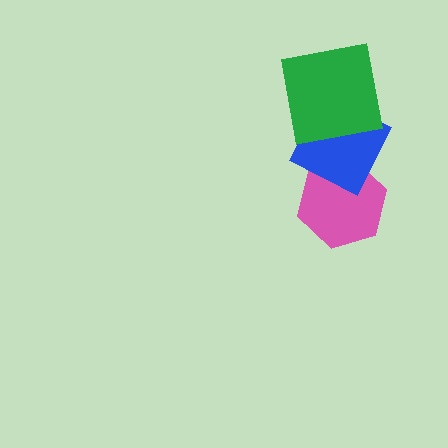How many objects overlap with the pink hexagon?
1 object overlaps with the pink hexagon.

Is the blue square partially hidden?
Yes, it is partially covered by another shape.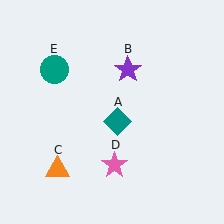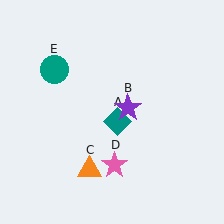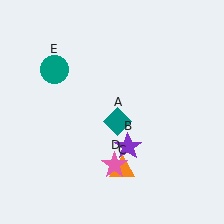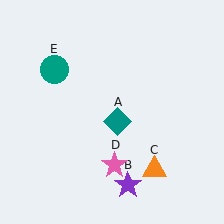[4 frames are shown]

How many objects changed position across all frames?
2 objects changed position: purple star (object B), orange triangle (object C).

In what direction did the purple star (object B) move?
The purple star (object B) moved down.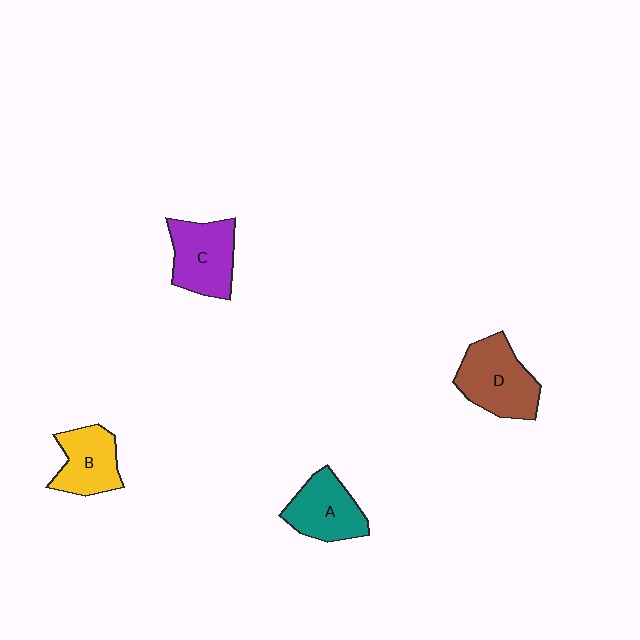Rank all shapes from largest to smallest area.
From largest to smallest: D (brown), C (purple), A (teal), B (yellow).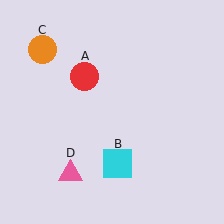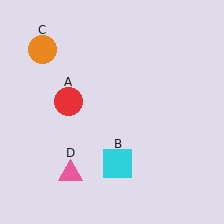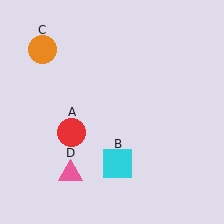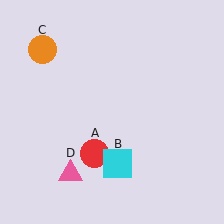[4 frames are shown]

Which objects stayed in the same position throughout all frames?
Cyan square (object B) and orange circle (object C) and pink triangle (object D) remained stationary.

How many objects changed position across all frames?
1 object changed position: red circle (object A).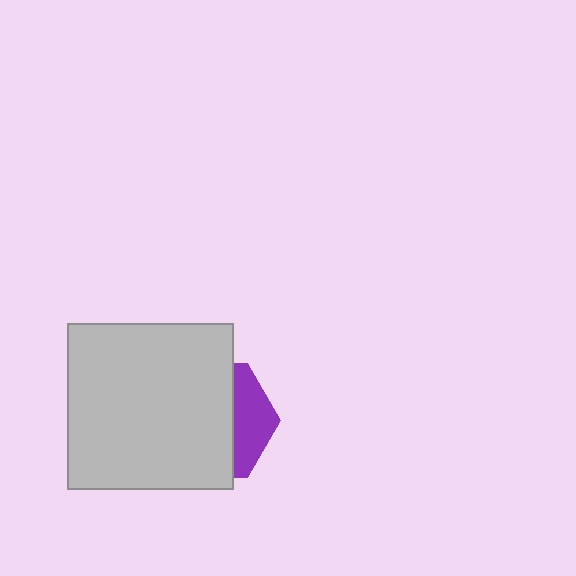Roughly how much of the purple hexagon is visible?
A small part of it is visible (roughly 31%).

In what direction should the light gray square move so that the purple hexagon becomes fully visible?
The light gray square should move left. That is the shortest direction to clear the overlap and leave the purple hexagon fully visible.